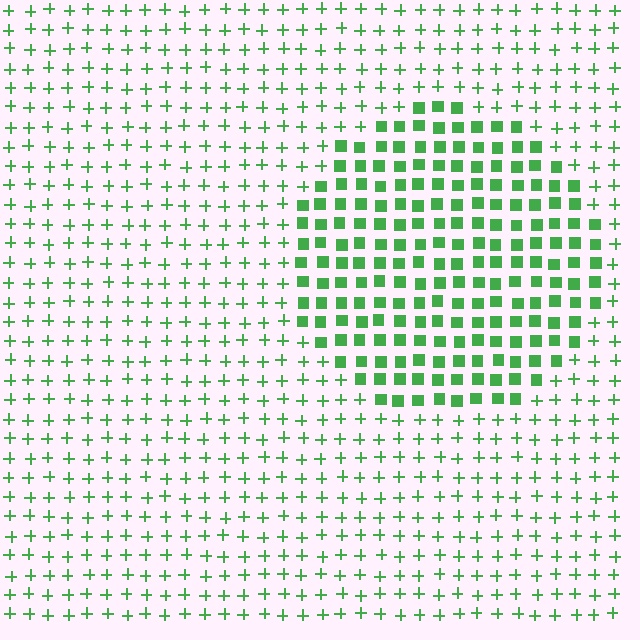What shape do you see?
I see a circle.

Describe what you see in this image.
The image is filled with small green elements arranged in a uniform grid. A circle-shaped region contains squares, while the surrounding area contains plus signs. The boundary is defined purely by the change in element shape.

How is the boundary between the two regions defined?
The boundary is defined by a change in element shape: squares inside vs. plus signs outside. All elements share the same color and spacing.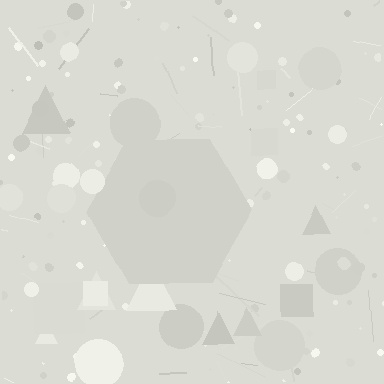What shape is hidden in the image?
A hexagon is hidden in the image.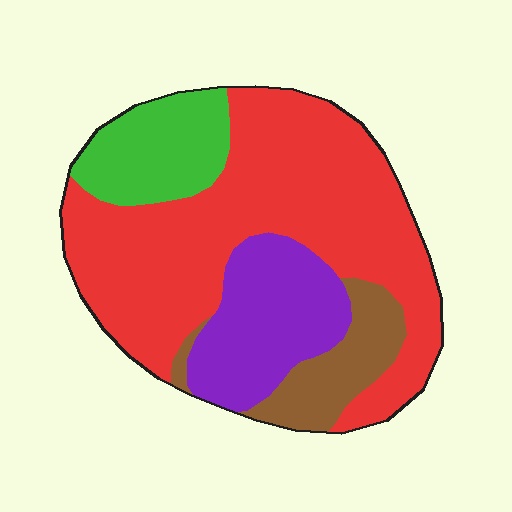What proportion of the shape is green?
Green covers about 15% of the shape.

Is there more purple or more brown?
Purple.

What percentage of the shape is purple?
Purple takes up between a sixth and a third of the shape.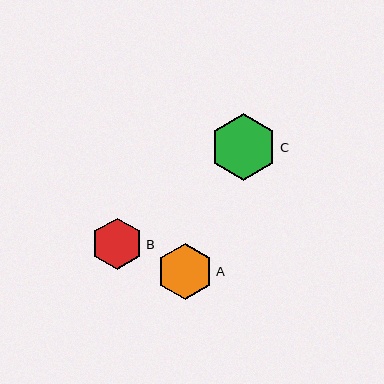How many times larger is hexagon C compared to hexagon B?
Hexagon C is approximately 1.3 times the size of hexagon B.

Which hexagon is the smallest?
Hexagon B is the smallest with a size of approximately 51 pixels.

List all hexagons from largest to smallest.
From largest to smallest: C, A, B.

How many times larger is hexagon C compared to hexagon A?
Hexagon C is approximately 1.2 times the size of hexagon A.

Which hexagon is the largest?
Hexagon C is the largest with a size of approximately 67 pixels.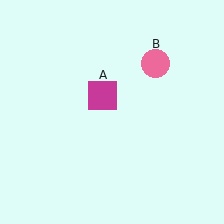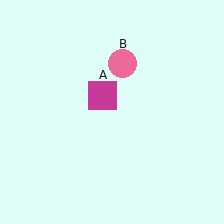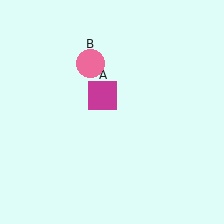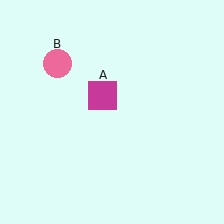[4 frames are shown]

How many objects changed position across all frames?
1 object changed position: pink circle (object B).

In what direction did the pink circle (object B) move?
The pink circle (object B) moved left.